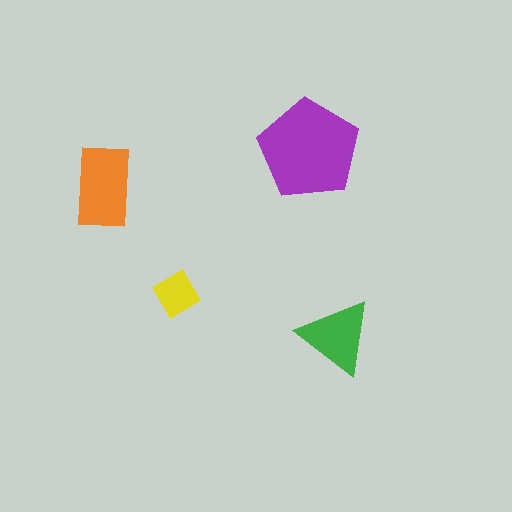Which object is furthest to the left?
The orange rectangle is leftmost.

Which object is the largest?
The purple pentagon.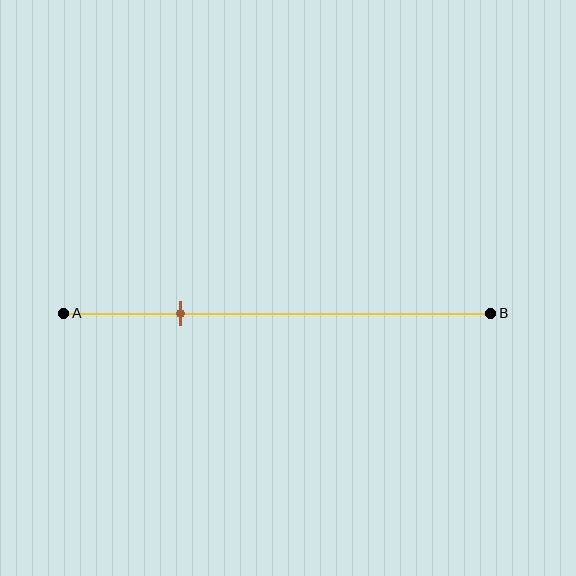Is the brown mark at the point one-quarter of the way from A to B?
Yes, the mark is approximately at the one-quarter point.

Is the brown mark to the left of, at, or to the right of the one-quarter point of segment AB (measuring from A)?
The brown mark is approximately at the one-quarter point of segment AB.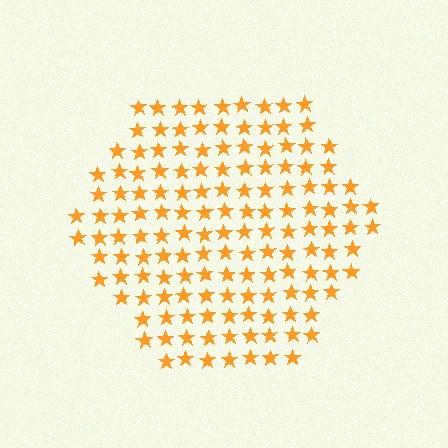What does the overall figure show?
The overall figure shows a hexagon.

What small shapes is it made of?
It is made of small stars.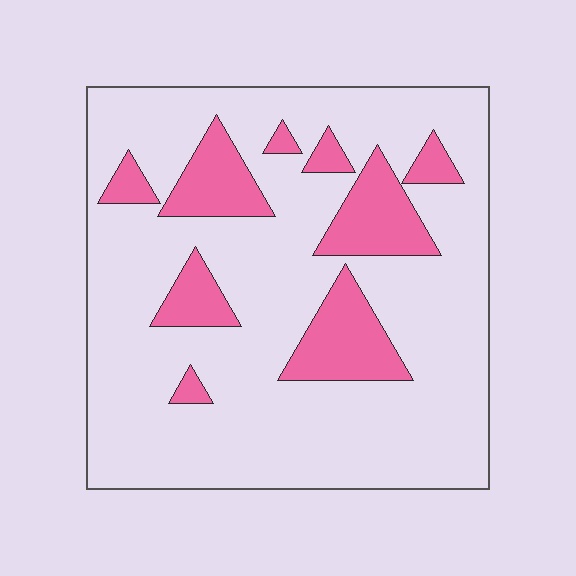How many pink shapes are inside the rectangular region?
9.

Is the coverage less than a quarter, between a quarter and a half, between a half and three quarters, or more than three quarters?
Less than a quarter.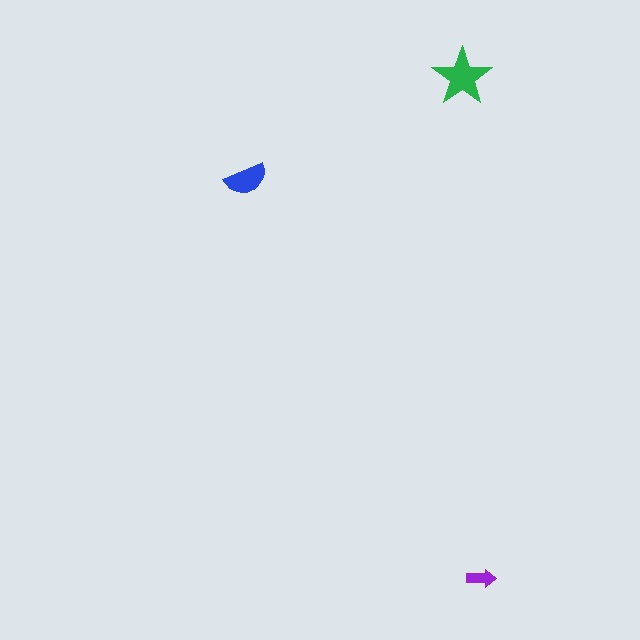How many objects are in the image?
There are 3 objects in the image.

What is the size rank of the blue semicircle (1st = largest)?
2nd.